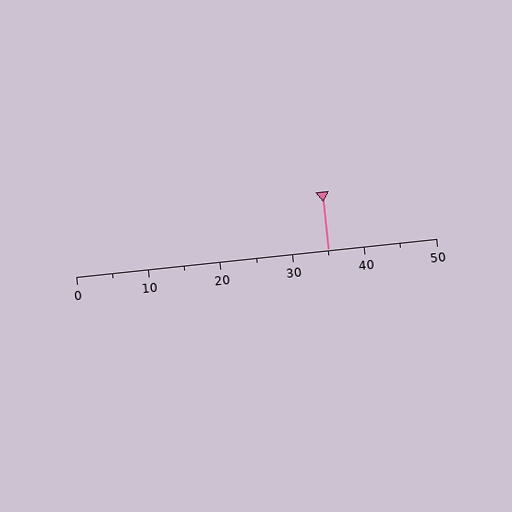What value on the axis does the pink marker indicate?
The marker indicates approximately 35.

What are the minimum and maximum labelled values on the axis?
The axis runs from 0 to 50.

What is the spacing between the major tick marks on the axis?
The major ticks are spaced 10 apart.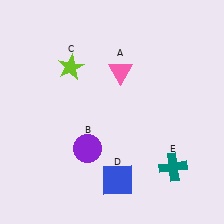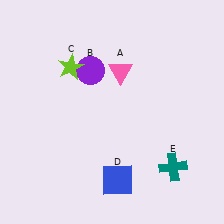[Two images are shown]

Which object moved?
The purple circle (B) moved up.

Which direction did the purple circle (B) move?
The purple circle (B) moved up.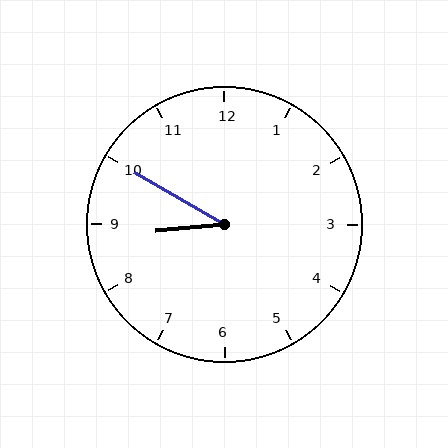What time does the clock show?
8:50.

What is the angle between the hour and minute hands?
Approximately 35 degrees.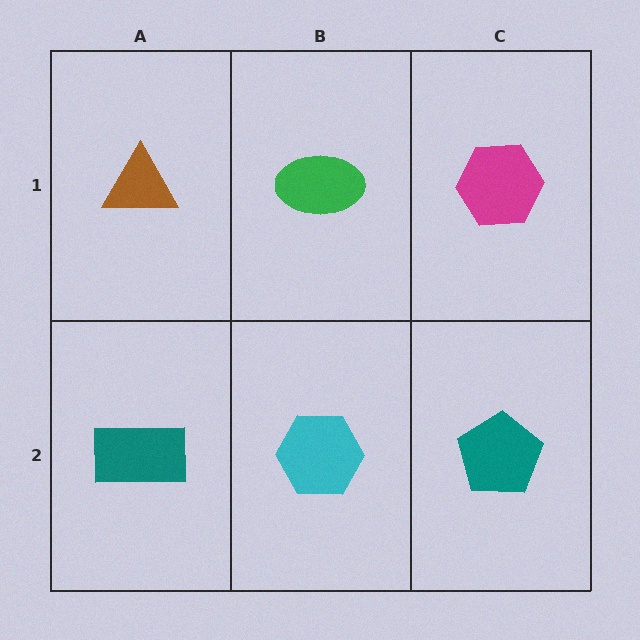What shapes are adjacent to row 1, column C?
A teal pentagon (row 2, column C), a green ellipse (row 1, column B).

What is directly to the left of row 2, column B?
A teal rectangle.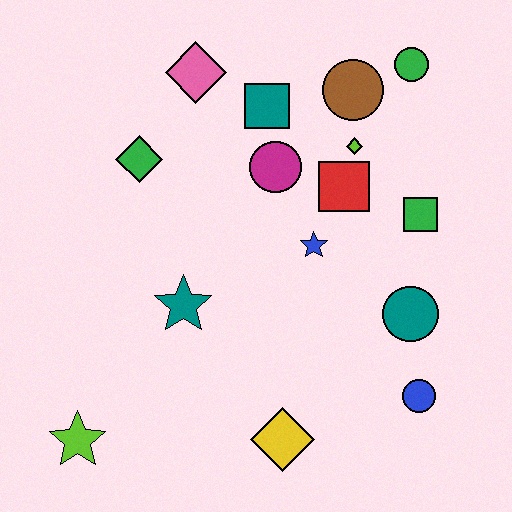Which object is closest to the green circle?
The brown circle is closest to the green circle.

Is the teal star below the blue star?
Yes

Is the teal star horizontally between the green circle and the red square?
No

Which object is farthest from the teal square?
The lime star is farthest from the teal square.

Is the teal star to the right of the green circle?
No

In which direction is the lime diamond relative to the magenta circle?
The lime diamond is to the right of the magenta circle.